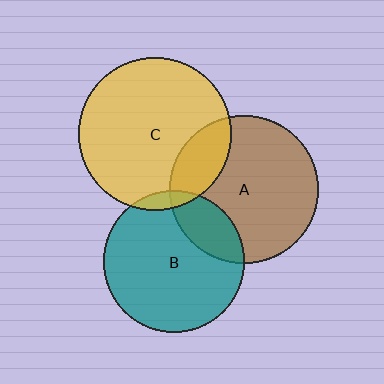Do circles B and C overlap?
Yes.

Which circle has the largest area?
Circle C (yellow).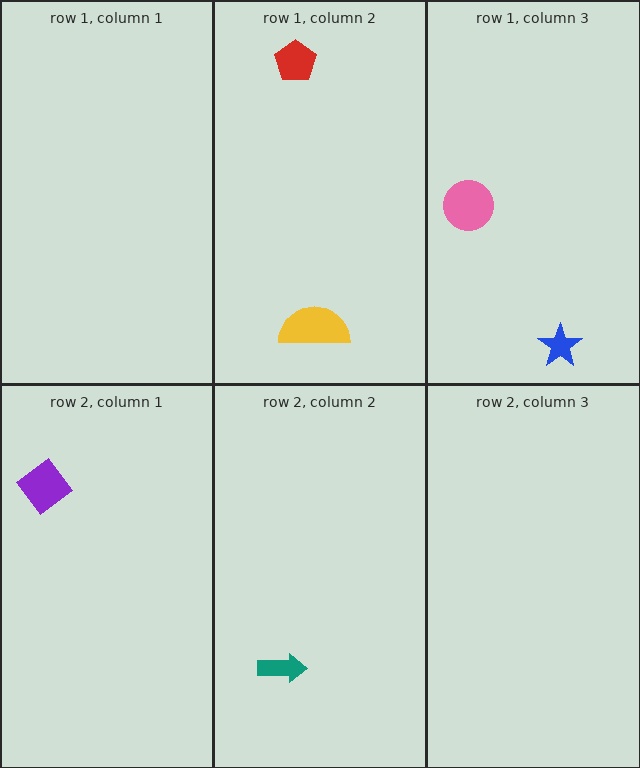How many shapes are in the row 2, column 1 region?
1.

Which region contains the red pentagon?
The row 1, column 2 region.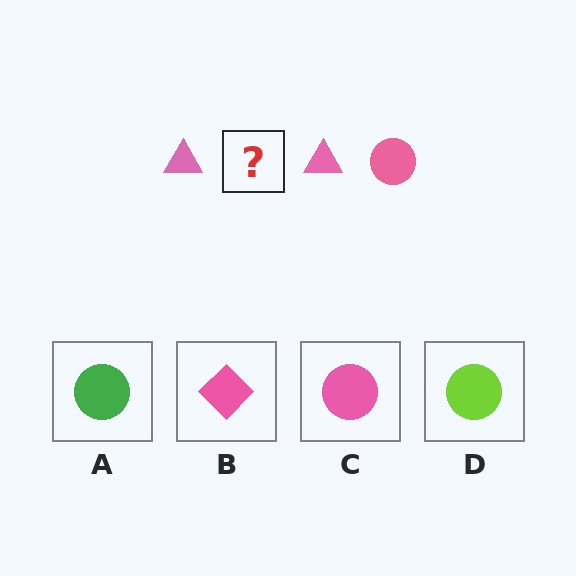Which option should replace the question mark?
Option C.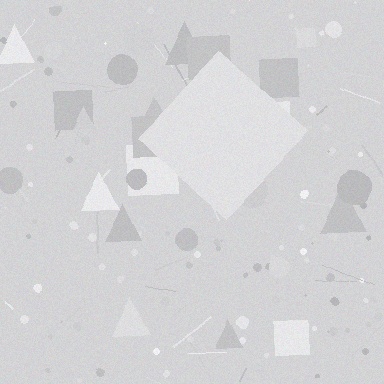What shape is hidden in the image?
A diamond is hidden in the image.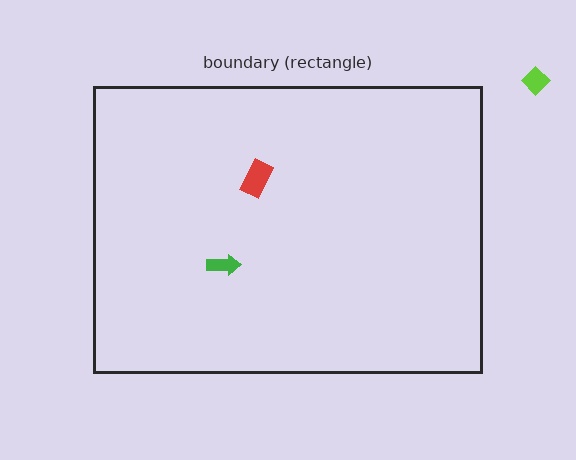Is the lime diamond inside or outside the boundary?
Outside.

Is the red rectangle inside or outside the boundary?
Inside.